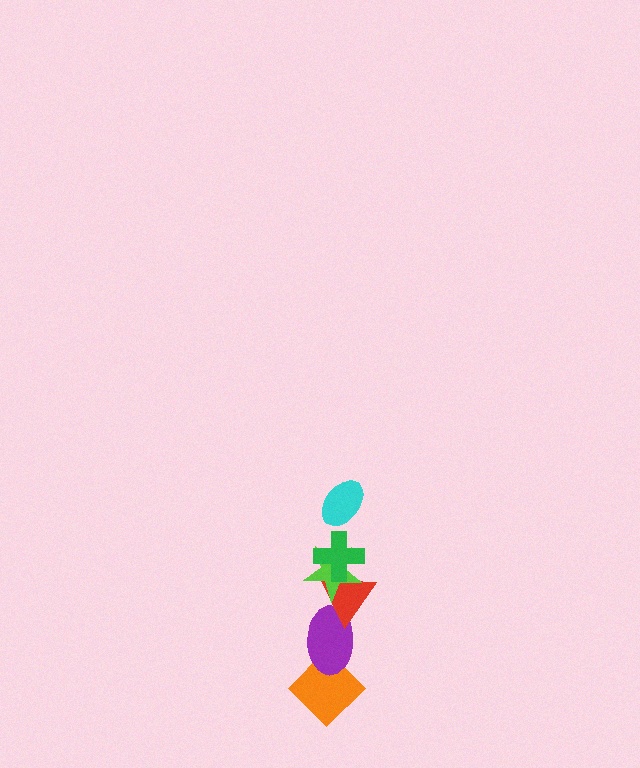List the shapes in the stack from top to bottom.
From top to bottom: the cyan ellipse, the green cross, the lime star, the red triangle, the purple ellipse, the orange diamond.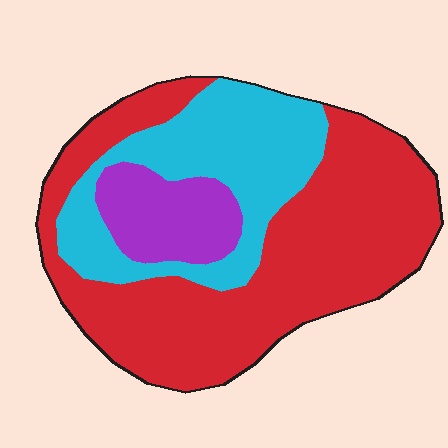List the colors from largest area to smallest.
From largest to smallest: red, cyan, purple.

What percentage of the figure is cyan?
Cyan covers about 30% of the figure.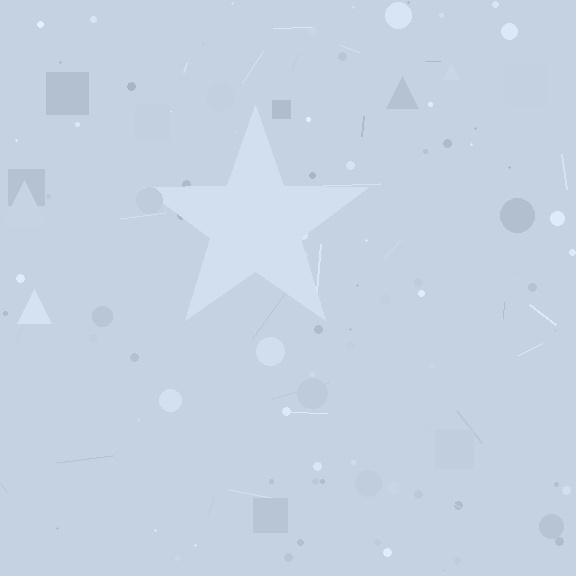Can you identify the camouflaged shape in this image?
The camouflaged shape is a star.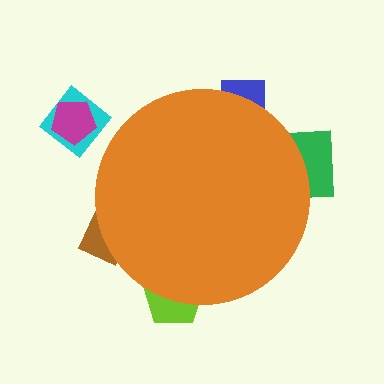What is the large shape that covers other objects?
An orange circle.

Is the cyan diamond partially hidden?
No, the cyan diamond is fully visible.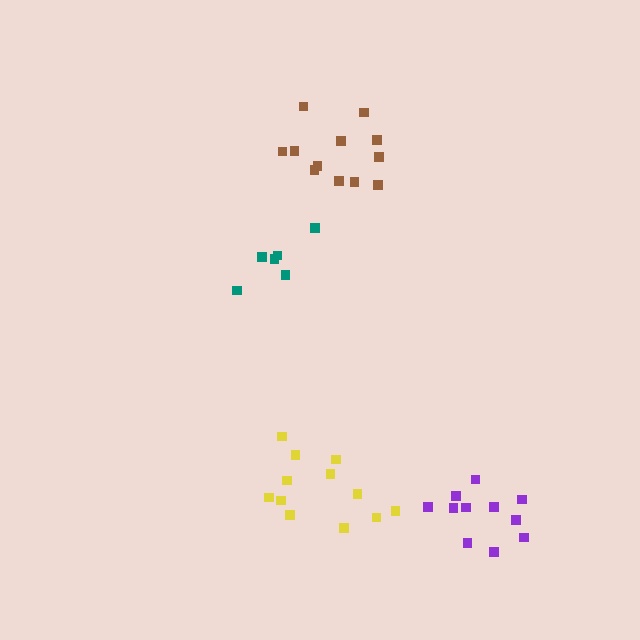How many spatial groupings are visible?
There are 4 spatial groupings.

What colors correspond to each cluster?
The clusters are colored: yellow, teal, purple, brown.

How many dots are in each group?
Group 1: 12 dots, Group 2: 6 dots, Group 3: 11 dots, Group 4: 12 dots (41 total).